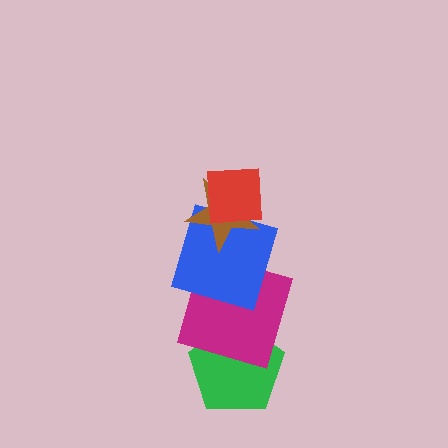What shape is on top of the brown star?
The red square is on top of the brown star.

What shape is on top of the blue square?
The brown star is on top of the blue square.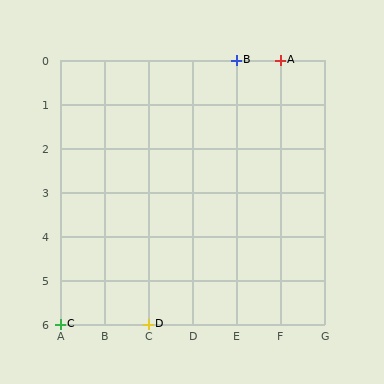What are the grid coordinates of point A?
Point A is at grid coordinates (F, 0).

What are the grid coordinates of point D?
Point D is at grid coordinates (C, 6).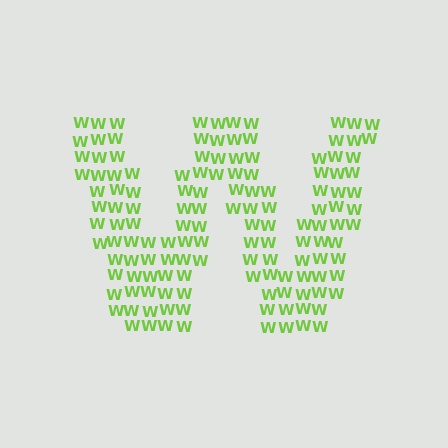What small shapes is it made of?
It is made of small letter W's.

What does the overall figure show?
The overall figure shows the letter W.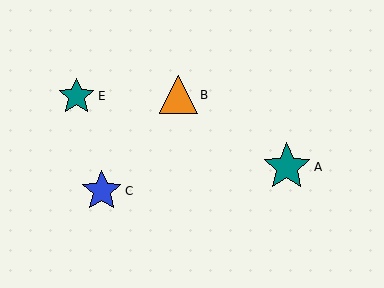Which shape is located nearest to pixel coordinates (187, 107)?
The orange triangle (labeled B) at (178, 95) is nearest to that location.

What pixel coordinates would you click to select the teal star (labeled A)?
Click at (287, 167) to select the teal star A.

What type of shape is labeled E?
Shape E is a teal star.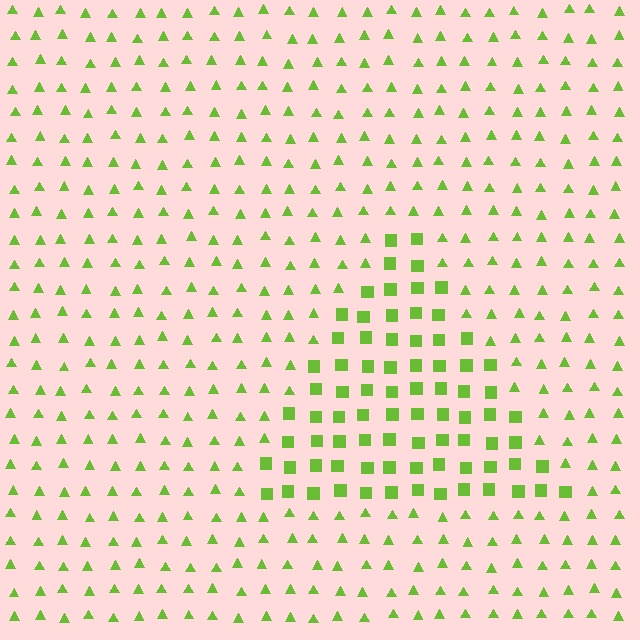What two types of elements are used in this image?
The image uses squares inside the triangle region and triangles outside it.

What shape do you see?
I see a triangle.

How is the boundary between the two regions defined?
The boundary is defined by a change in element shape: squares inside vs. triangles outside. All elements share the same color and spacing.